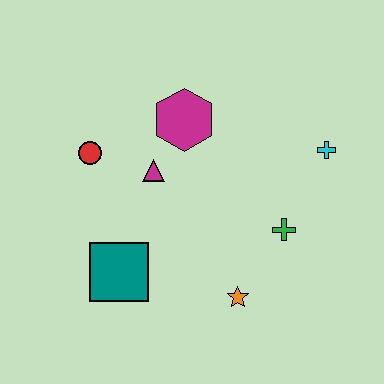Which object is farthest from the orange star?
The red circle is farthest from the orange star.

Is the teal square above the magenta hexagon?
No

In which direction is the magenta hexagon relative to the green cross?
The magenta hexagon is above the green cross.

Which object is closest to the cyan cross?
The green cross is closest to the cyan cross.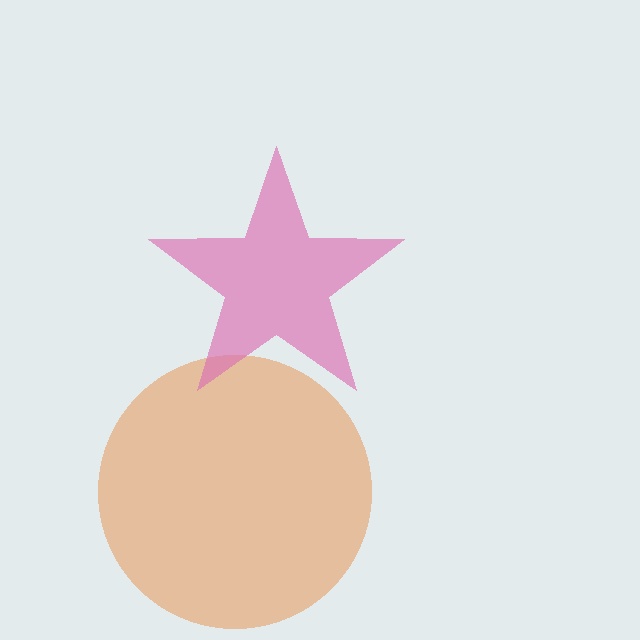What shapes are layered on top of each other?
The layered shapes are: an orange circle, a pink star.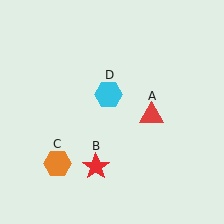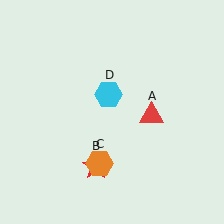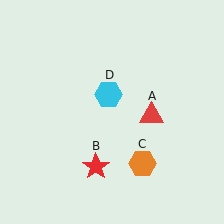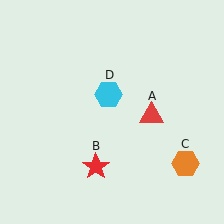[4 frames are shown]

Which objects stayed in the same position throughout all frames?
Red triangle (object A) and red star (object B) and cyan hexagon (object D) remained stationary.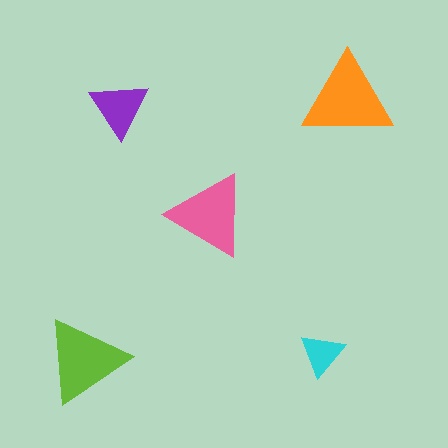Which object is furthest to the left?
The lime triangle is leftmost.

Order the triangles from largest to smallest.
the orange one, the lime one, the pink one, the purple one, the cyan one.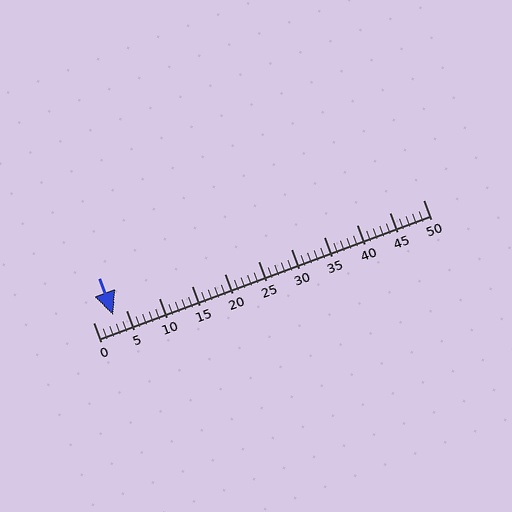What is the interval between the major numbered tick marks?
The major tick marks are spaced 5 units apart.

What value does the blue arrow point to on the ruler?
The blue arrow points to approximately 3.